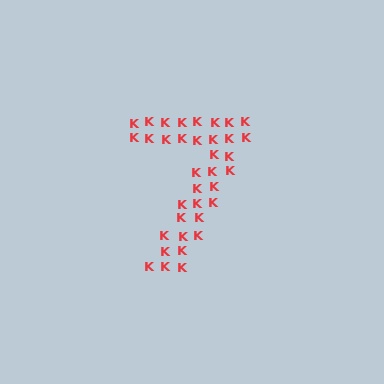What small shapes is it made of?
It is made of small letter K's.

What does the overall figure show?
The overall figure shows the digit 7.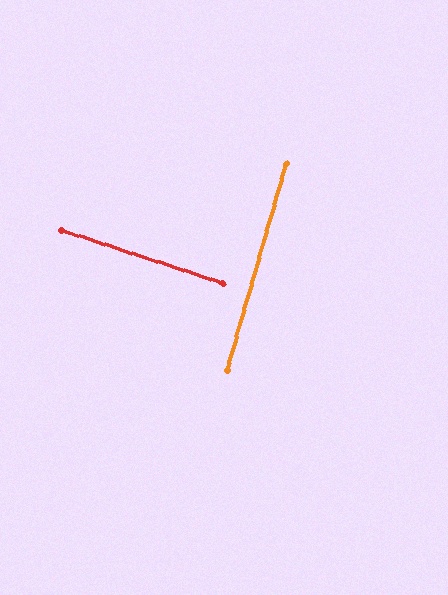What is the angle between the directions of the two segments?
Approximately 88 degrees.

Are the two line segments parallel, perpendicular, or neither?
Perpendicular — they meet at approximately 88°.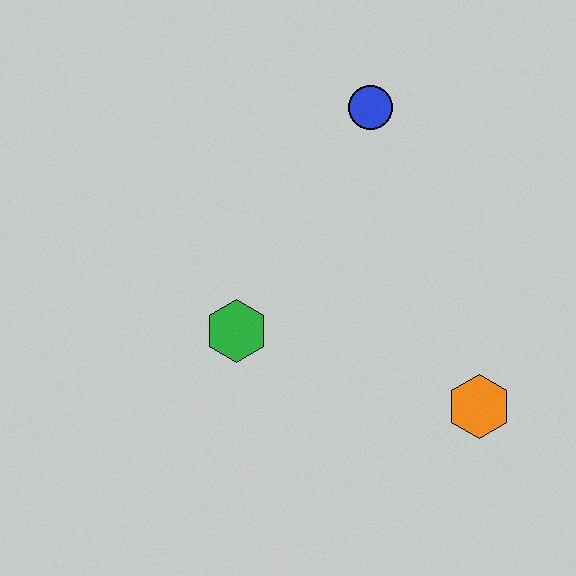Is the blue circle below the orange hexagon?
No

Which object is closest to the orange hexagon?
The green hexagon is closest to the orange hexagon.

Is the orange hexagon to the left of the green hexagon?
No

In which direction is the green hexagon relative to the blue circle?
The green hexagon is below the blue circle.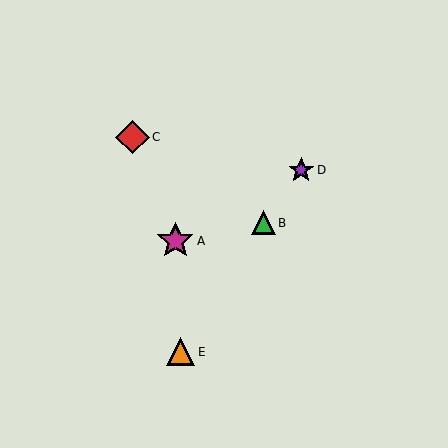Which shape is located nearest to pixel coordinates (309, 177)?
The purple star (labeled D) at (301, 170) is nearest to that location.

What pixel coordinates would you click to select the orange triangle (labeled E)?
Click at (181, 352) to select the orange triangle E.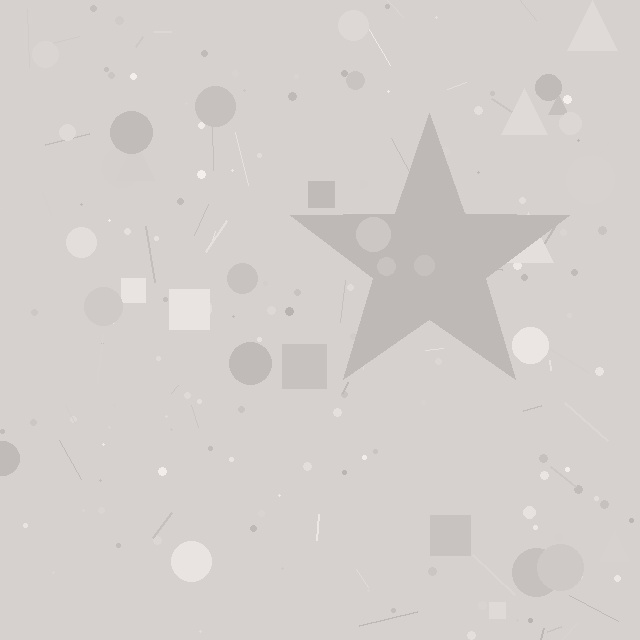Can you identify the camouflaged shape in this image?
The camouflaged shape is a star.